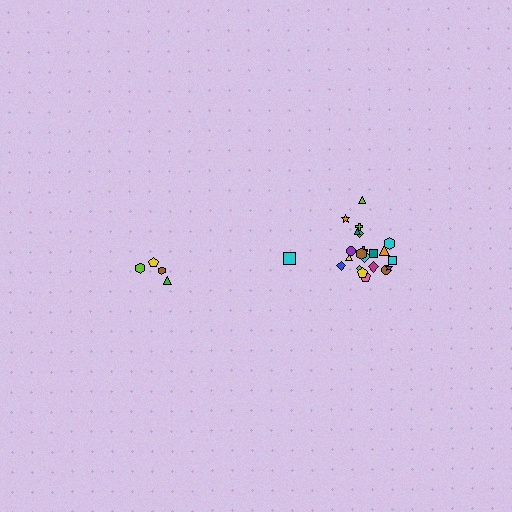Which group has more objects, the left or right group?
The right group.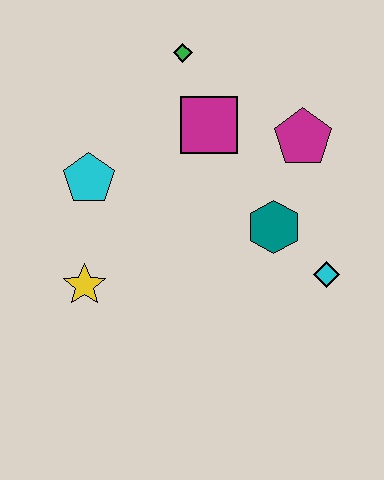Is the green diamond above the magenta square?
Yes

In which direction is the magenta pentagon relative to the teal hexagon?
The magenta pentagon is above the teal hexagon.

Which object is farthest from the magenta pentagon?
The yellow star is farthest from the magenta pentagon.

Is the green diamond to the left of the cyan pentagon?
No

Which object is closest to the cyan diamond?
The teal hexagon is closest to the cyan diamond.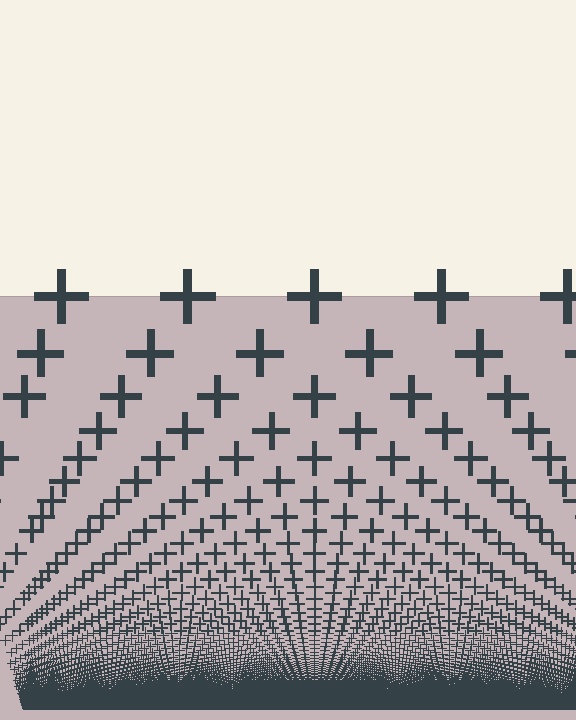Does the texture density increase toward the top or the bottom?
Density increases toward the bottom.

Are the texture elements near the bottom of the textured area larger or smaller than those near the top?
Smaller. The gradient is inverted — elements near the bottom are smaller and denser.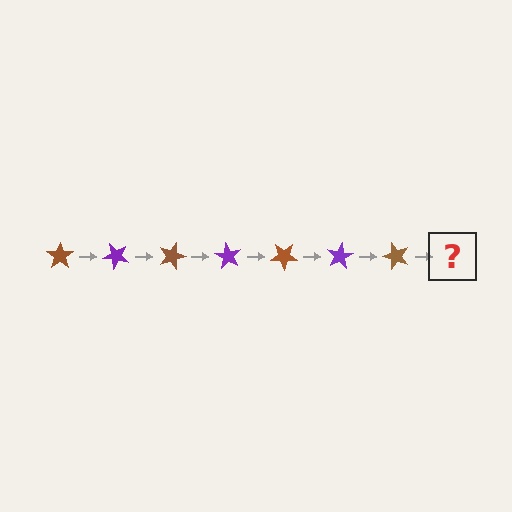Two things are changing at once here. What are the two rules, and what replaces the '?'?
The two rules are that it rotates 45 degrees each step and the color cycles through brown and purple. The '?' should be a purple star, rotated 315 degrees from the start.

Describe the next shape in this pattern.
It should be a purple star, rotated 315 degrees from the start.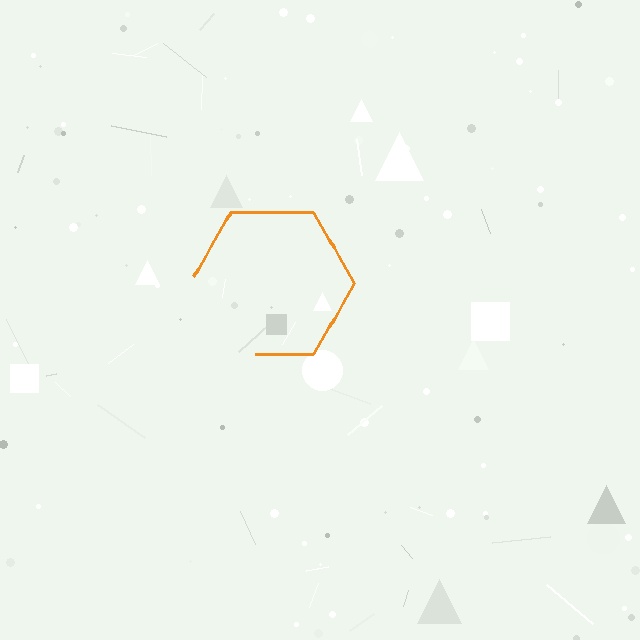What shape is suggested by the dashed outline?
The dashed outline suggests a hexagon.